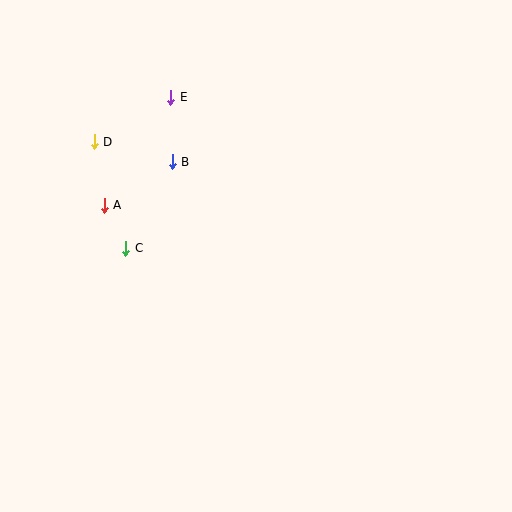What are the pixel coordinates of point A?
Point A is at (104, 205).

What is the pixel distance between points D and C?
The distance between D and C is 111 pixels.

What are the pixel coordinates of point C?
Point C is at (126, 248).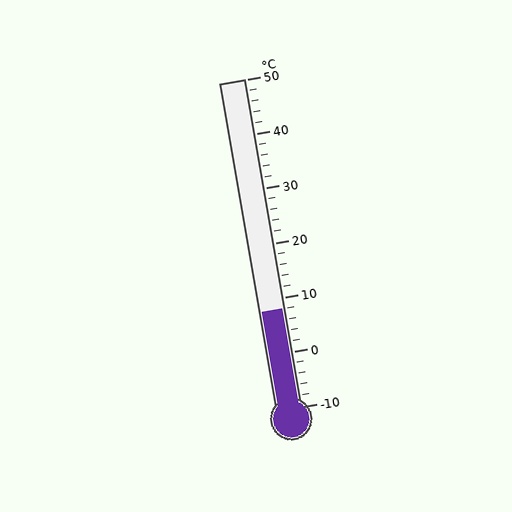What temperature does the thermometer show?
The thermometer shows approximately 8°C.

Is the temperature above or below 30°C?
The temperature is below 30°C.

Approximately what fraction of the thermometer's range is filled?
The thermometer is filled to approximately 30% of its range.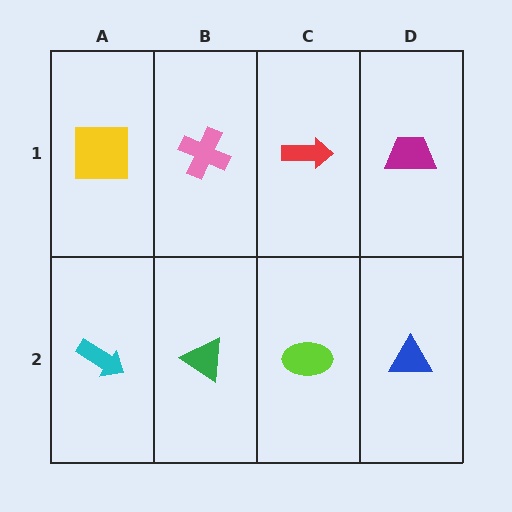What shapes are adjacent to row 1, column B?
A green triangle (row 2, column B), a yellow square (row 1, column A), a red arrow (row 1, column C).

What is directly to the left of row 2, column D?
A lime ellipse.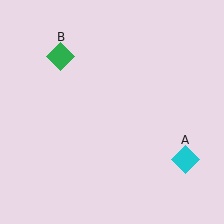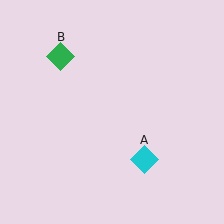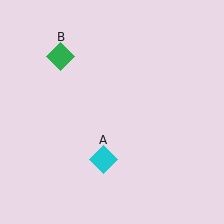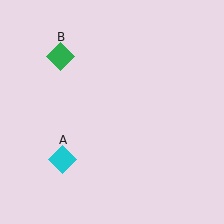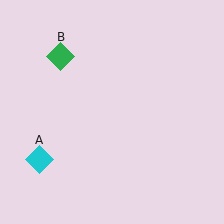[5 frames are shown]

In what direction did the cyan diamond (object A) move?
The cyan diamond (object A) moved left.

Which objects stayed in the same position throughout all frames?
Green diamond (object B) remained stationary.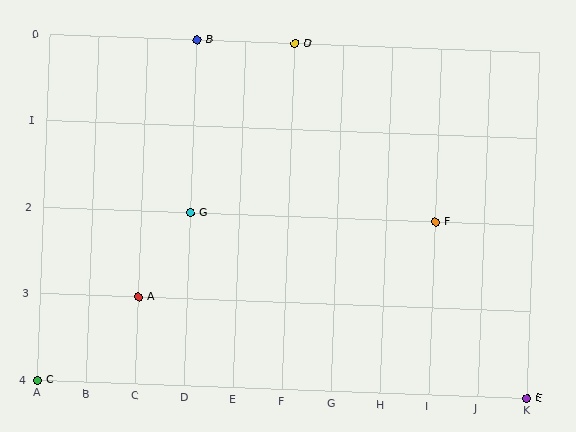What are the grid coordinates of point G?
Point G is at grid coordinates (D, 2).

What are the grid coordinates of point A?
Point A is at grid coordinates (C, 3).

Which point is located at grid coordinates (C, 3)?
Point A is at (C, 3).